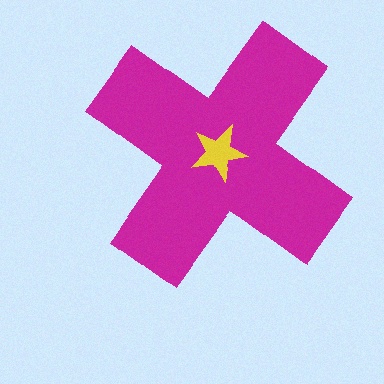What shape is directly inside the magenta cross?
The yellow star.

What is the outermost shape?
The magenta cross.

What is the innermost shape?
The yellow star.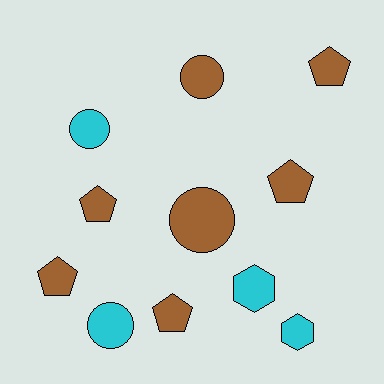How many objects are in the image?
There are 11 objects.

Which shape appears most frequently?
Pentagon, with 5 objects.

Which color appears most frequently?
Brown, with 7 objects.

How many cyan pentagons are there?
There are no cyan pentagons.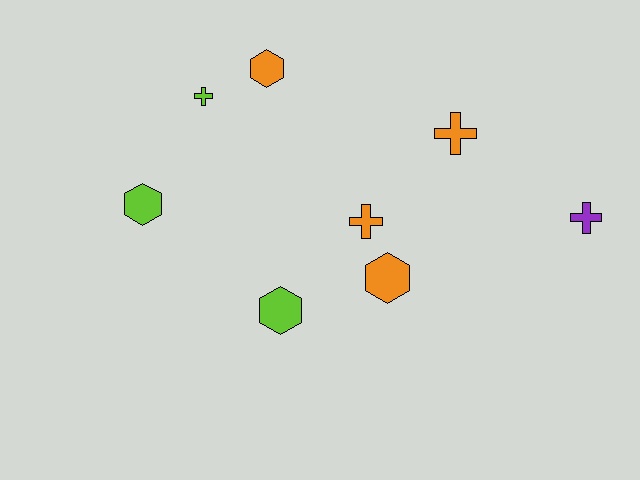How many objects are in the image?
There are 8 objects.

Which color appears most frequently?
Orange, with 4 objects.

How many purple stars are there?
There are no purple stars.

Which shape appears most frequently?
Cross, with 4 objects.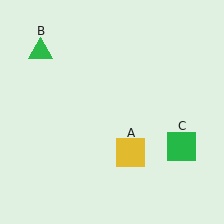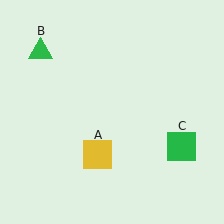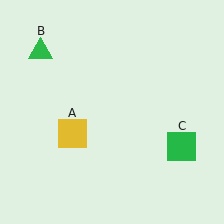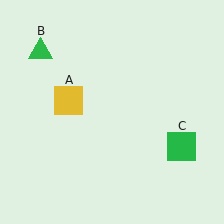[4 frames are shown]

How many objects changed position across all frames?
1 object changed position: yellow square (object A).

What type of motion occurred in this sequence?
The yellow square (object A) rotated clockwise around the center of the scene.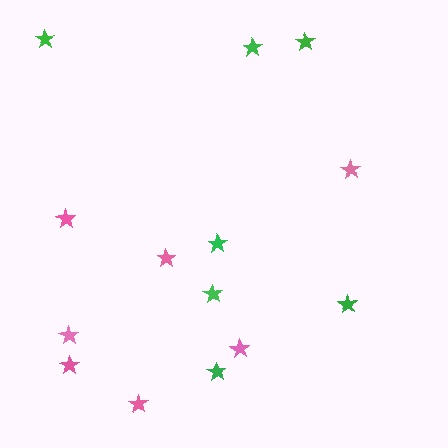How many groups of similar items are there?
There are 2 groups: one group of green stars (7) and one group of pink stars (7).